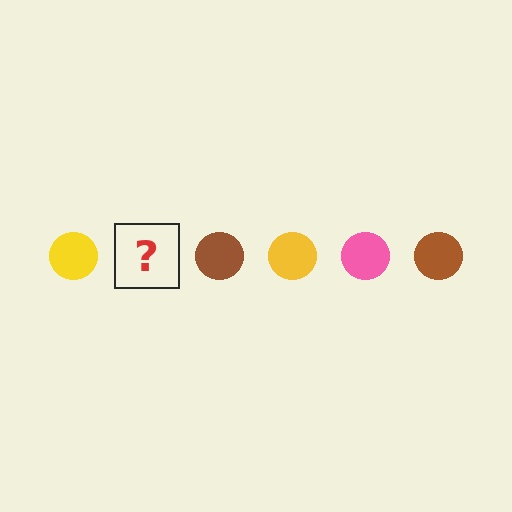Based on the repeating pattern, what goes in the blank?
The blank should be a pink circle.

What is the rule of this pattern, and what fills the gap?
The rule is that the pattern cycles through yellow, pink, brown circles. The gap should be filled with a pink circle.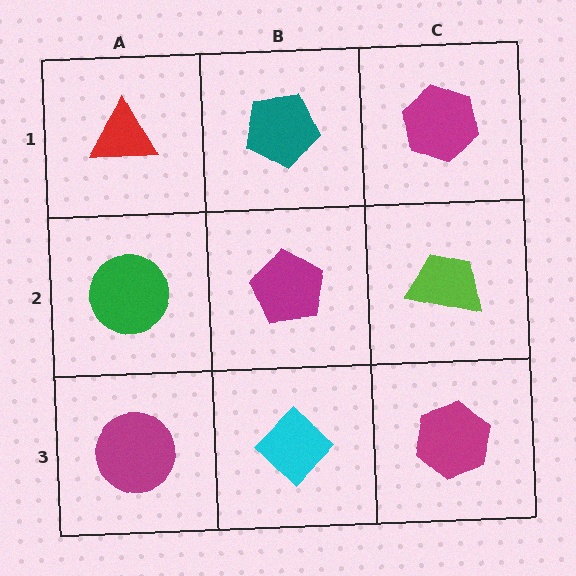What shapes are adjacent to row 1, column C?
A lime trapezoid (row 2, column C), a teal pentagon (row 1, column B).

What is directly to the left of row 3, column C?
A cyan diamond.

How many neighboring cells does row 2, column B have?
4.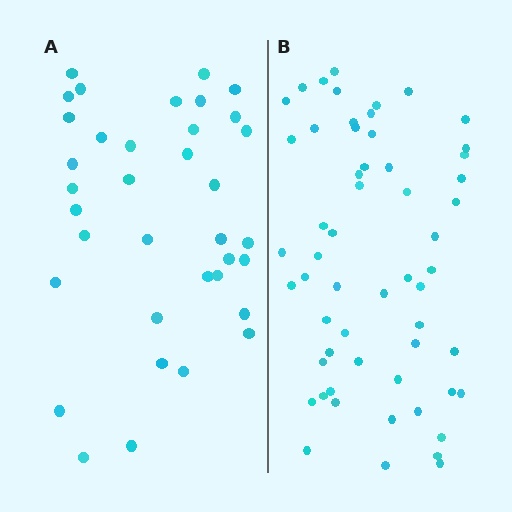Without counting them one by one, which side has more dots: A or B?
Region B (the right region) has more dots.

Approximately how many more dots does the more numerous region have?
Region B has approximately 20 more dots than region A.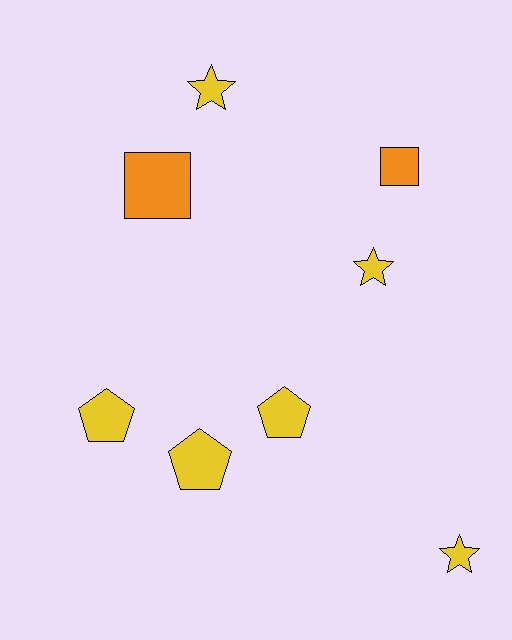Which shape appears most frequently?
Star, with 3 objects.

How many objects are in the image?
There are 8 objects.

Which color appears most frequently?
Yellow, with 6 objects.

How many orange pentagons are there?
There are no orange pentagons.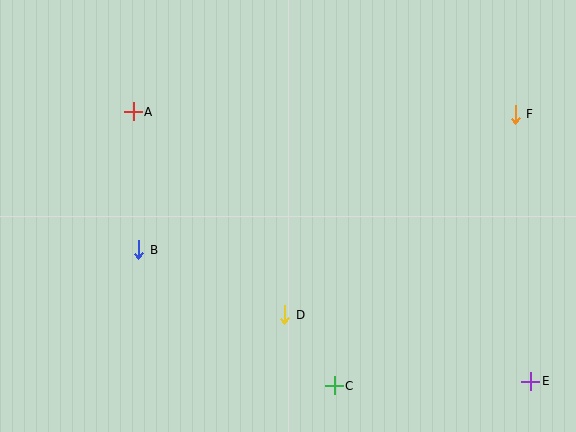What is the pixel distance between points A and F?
The distance between A and F is 382 pixels.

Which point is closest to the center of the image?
Point D at (285, 315) is closest to the center.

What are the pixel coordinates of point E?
Point E is at (531, 381).